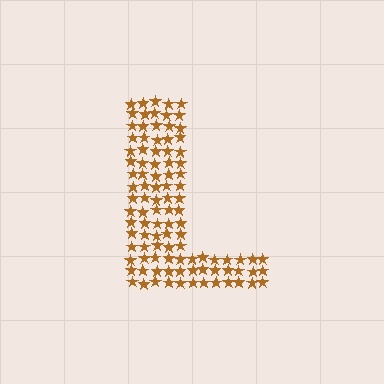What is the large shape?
The large shape is the letter L.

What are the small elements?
The small elements are stars.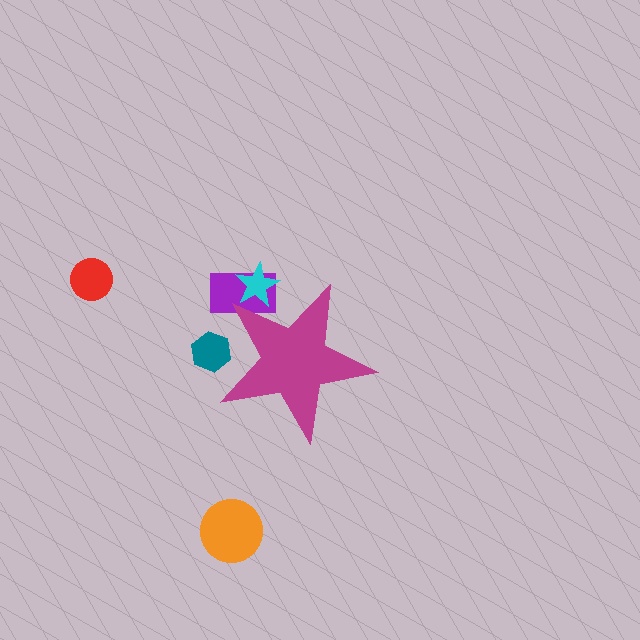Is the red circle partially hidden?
No, the red circle is fully visible.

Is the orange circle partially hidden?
No, the orange circle is fully visible.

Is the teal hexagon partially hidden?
Yes, the teal hexagon is partially hidden behind the magenta star.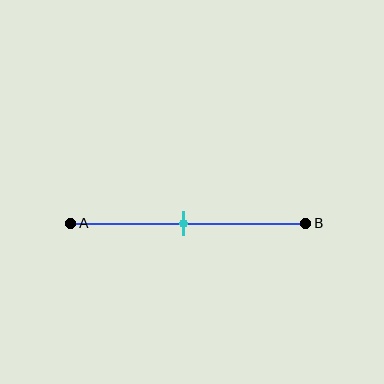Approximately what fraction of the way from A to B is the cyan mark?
The cyan mark is approximately 50% of the way from A to B.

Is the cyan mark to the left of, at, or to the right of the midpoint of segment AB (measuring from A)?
The cyan mark is approximately at the midpoint of segment AB.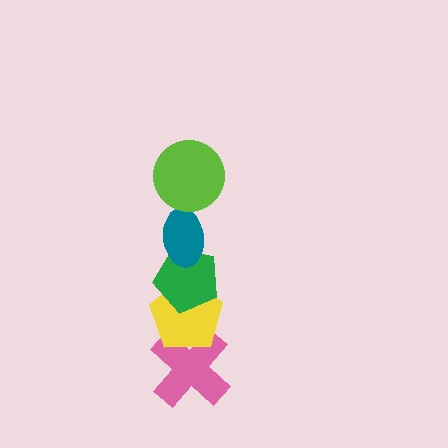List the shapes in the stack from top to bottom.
From top to bottom: the lime circle, the teal ellipse, the green pentagon, the yellow pentagon, the pink cross.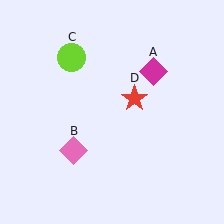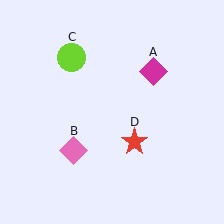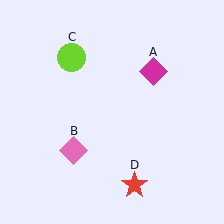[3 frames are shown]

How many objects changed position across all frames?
1 object changed position: red star (object D).